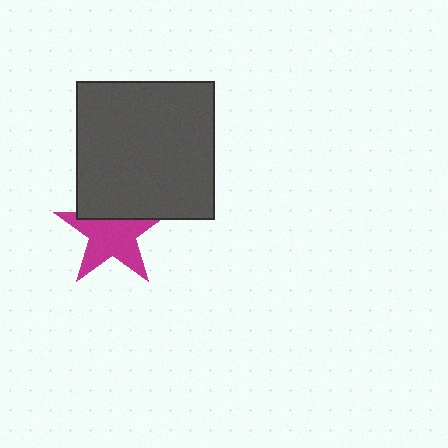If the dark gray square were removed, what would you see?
You would see the complete magenta star.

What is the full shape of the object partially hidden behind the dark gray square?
The partially hidden object is a magenta star.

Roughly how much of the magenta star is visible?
Most of it is visible (roughly 70%).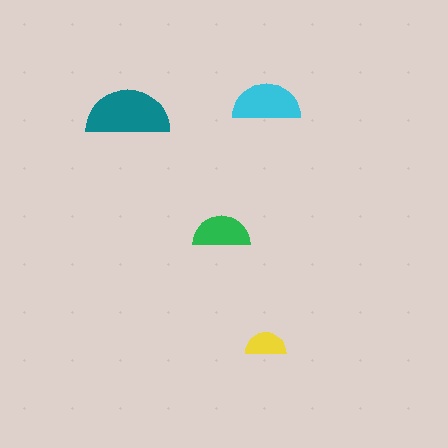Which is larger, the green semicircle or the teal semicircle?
The teal one.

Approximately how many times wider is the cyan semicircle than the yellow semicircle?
About 1.5 times wider.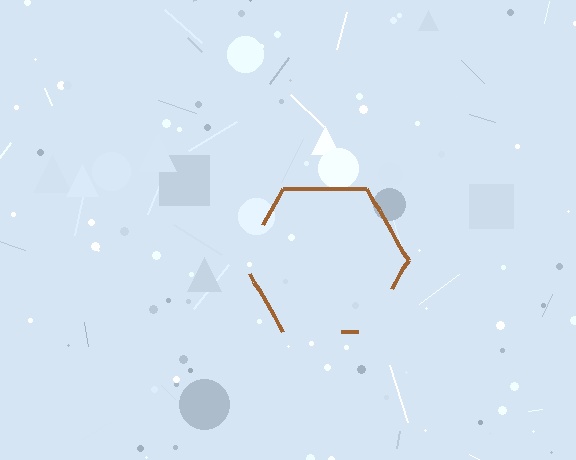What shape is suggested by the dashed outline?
The dashed outline suggests a hexagon.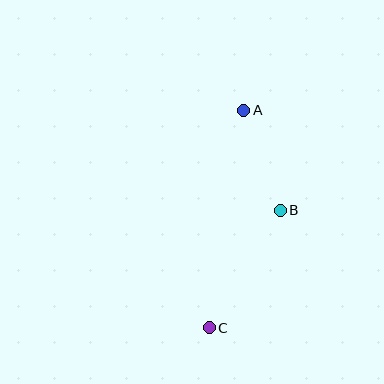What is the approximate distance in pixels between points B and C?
The distance between B and C is approximately 137 pixels.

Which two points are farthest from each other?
Points A and C are farthest from each other.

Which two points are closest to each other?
Points A and B are closest to each other.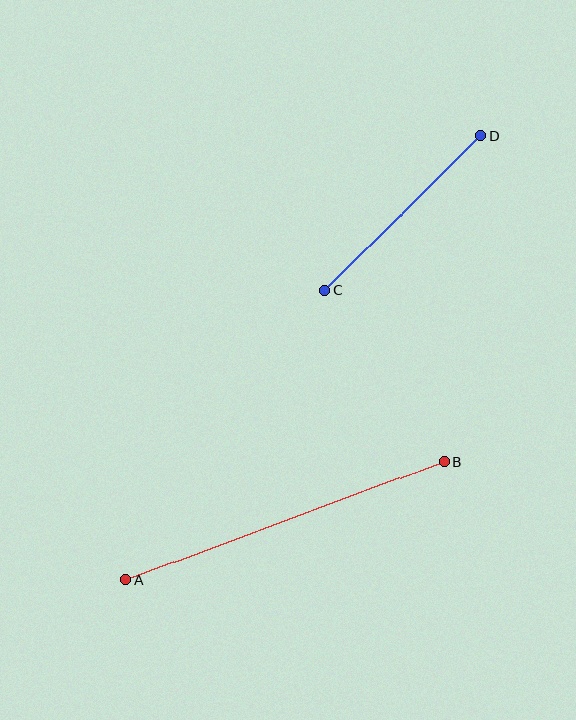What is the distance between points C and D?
The distance is approximately 220 pixels.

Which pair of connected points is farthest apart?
Points A and B are farthest apart.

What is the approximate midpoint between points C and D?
The midpoint is at approximately (403, 213) pixels.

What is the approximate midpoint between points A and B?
The midpoint is at approximately (285, 521) pixels.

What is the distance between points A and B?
The distance is approximately 339 pixels.